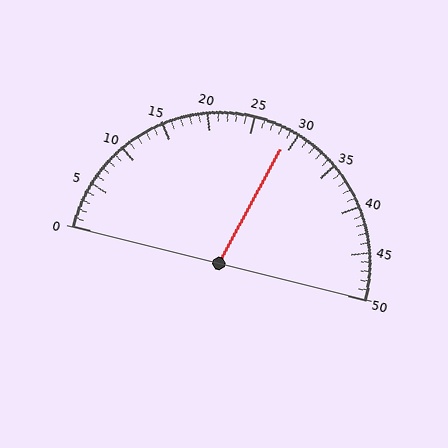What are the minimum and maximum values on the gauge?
The gauge ranges from 0 to 50.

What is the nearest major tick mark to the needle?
The nearest major tick mark is 30.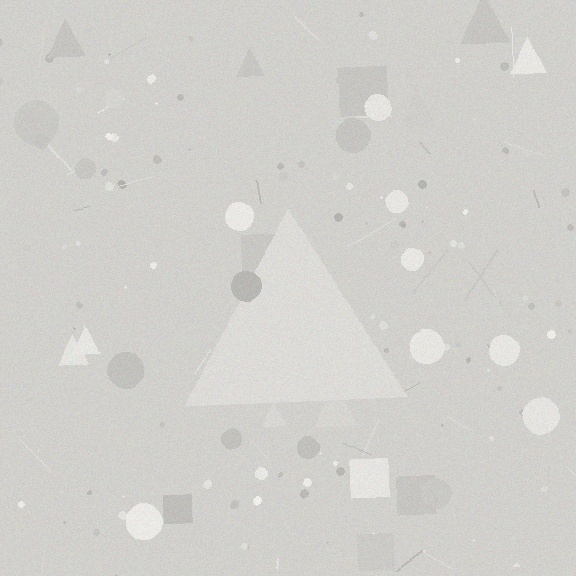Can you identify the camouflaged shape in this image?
The camouflaged shape is a triangle.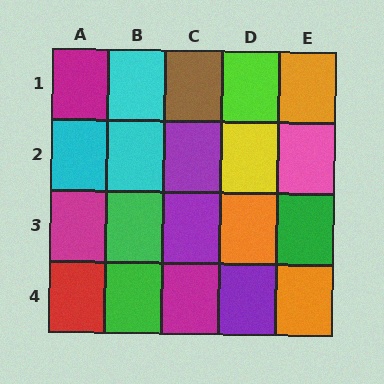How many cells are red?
1 cell is red.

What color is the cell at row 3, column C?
Purple.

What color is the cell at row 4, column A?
Red.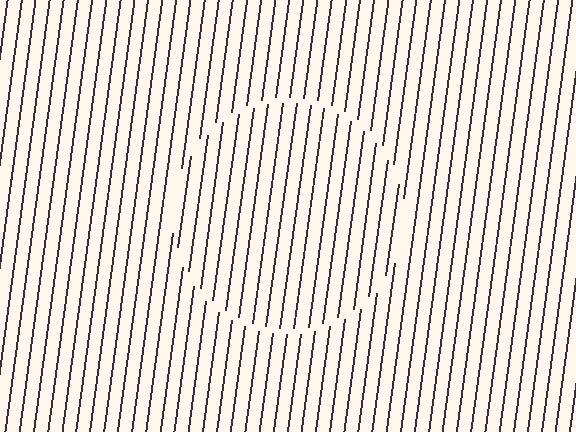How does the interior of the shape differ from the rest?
The interior of the shape contains the same grating, shifted by half a period — the contour is defined by the phase discontinuity where line-ends from the inner and outer gratings abut.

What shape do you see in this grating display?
An illusory circle. The interior of the shape contains the same grating, shifted by half a period — the contour is defined by the phase discontinuity where line-ends from the inner and outer gratings abut.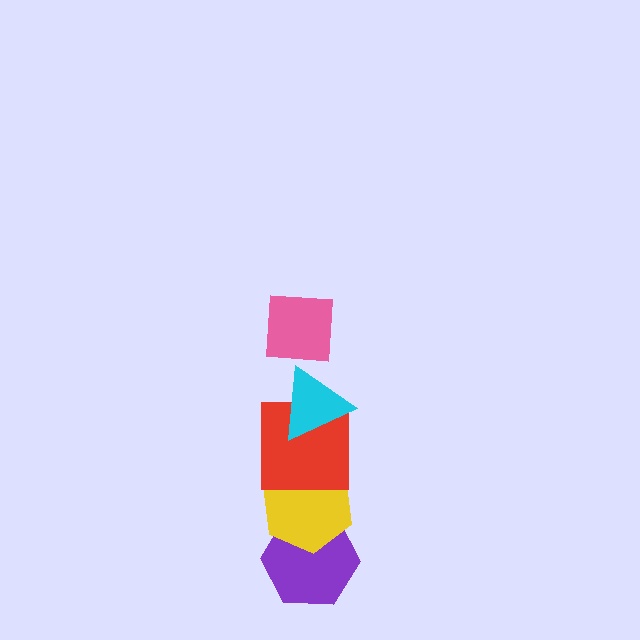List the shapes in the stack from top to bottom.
From top to bottom: the pink square, the cyan triangle, the red square, the yellow hexagon, the purple hexagon.